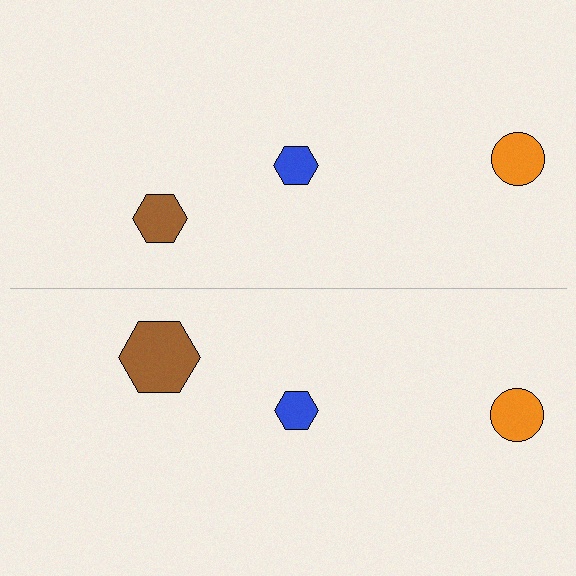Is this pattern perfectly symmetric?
No, the pattern is not perfectly symmetric. The brown hexagon on the bottom side has a different size than its mirror counterpart.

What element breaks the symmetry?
The brown hexagon on the bottom side has a different size than its mirror counterpart.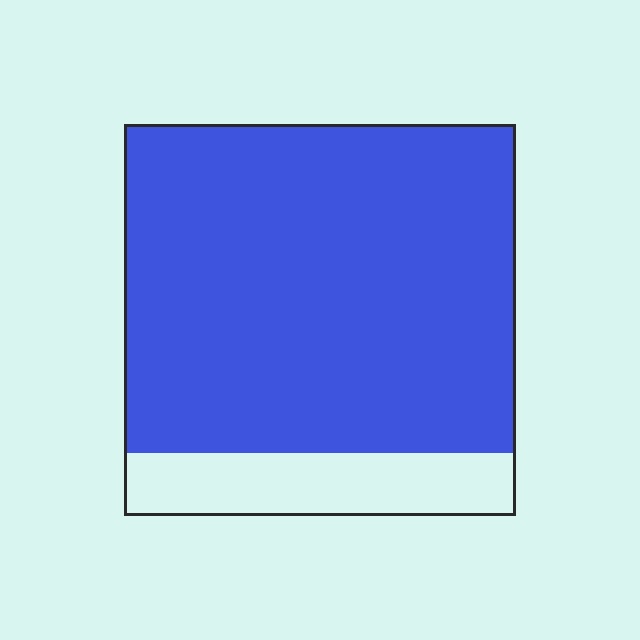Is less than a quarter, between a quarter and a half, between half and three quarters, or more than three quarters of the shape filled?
More than three quarters.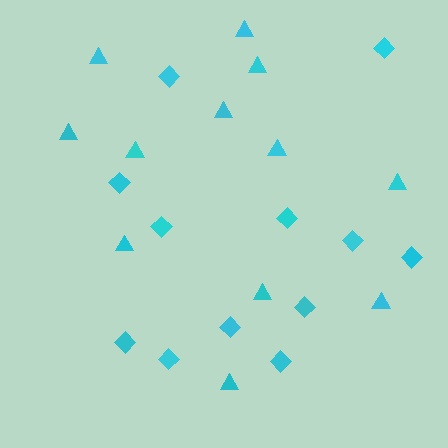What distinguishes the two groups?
There are 2 groups: one group of diamonds (12) and one group of triangles (12).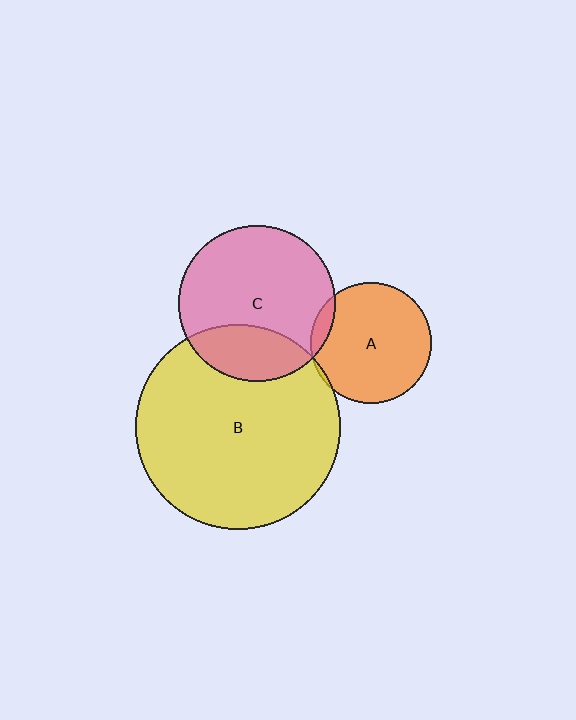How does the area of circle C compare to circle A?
Approximately 1.7 times.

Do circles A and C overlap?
Yes.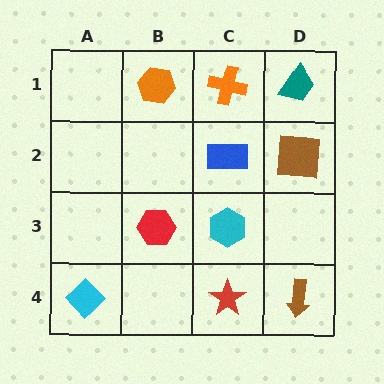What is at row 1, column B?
An orange hexagon.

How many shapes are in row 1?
3 shapes.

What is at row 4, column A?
A cyan diamond.